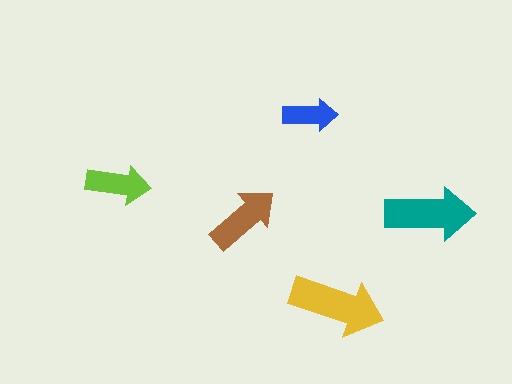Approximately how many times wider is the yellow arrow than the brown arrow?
About 1.5 times wider.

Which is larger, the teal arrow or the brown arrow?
The teal one.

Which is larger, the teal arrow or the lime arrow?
The teal one.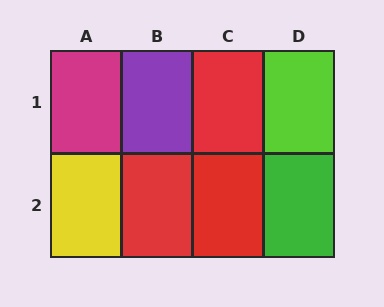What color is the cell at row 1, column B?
Purple.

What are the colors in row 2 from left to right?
Yellow, red, red, green.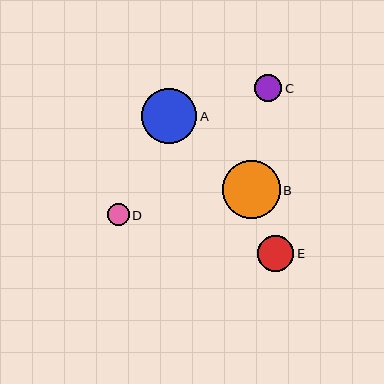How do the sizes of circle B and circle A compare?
Circle B and circle A are approximately the same size.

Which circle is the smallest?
Circle D is the smallest with a size of approximately 22 pixels.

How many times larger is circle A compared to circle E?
Circle A is approximately 1.5 times the size of circle E.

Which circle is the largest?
Circle B is the largest with a size of approximately 58 pixels.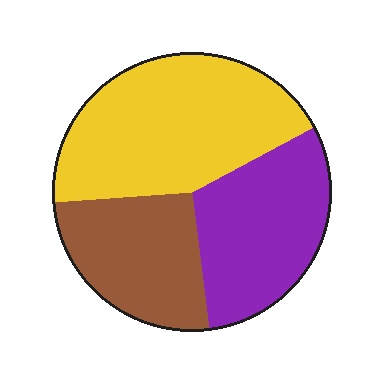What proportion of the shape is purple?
Purple takes up about one third (1/3) of the shape.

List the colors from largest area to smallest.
From largest to smallest: yellow, purple, brown.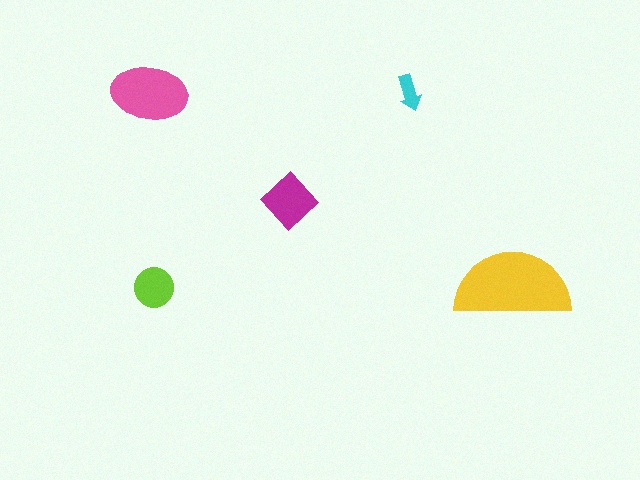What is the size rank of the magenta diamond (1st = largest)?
3rd.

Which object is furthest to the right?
The yellow semicircle is rightmost.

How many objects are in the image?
There are 5 objects in the image.